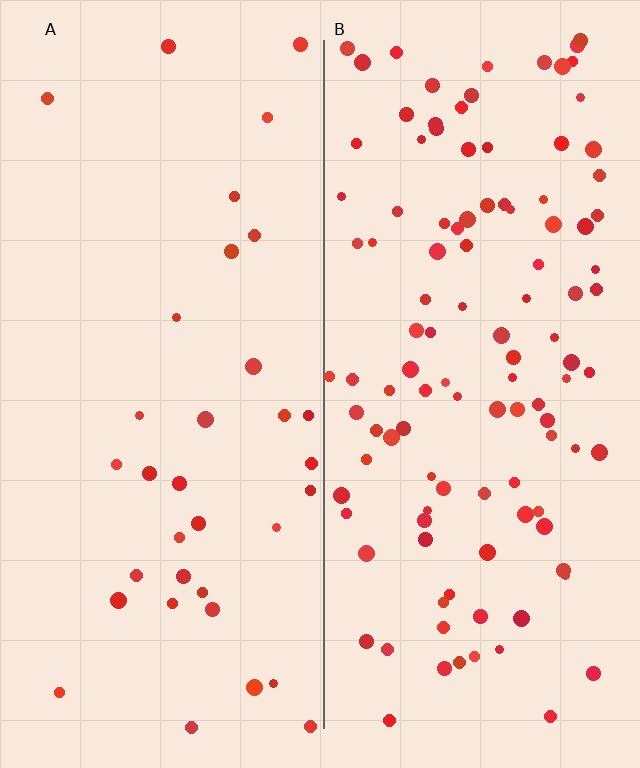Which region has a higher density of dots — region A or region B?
B (the right).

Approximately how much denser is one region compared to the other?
Approximately 3.4× — region B over region A.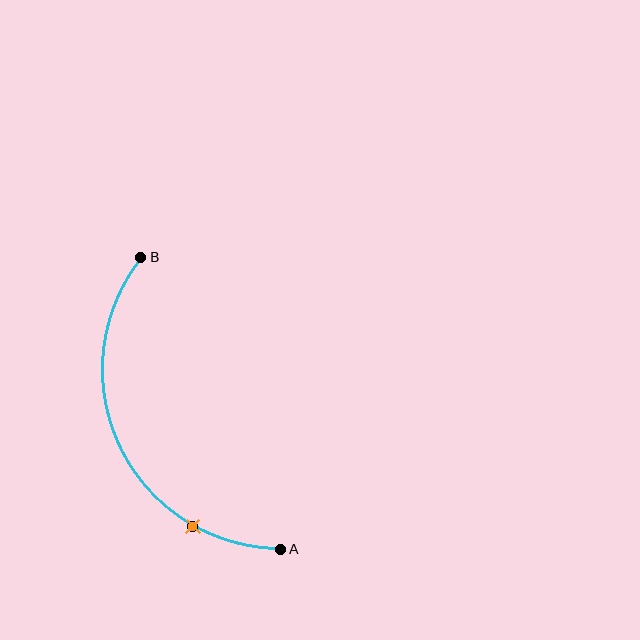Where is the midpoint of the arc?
The arc midpoint is the point on the curve farthest from the straight line joining A and B. It sits to the left of that line.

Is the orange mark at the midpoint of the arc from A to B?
No. The orange mark lies on the arc but is closer to endpoint A. The arc midpoint would be at the point on the curve equidistant along the arc from both A and B.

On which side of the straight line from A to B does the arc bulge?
The arc bulges to the left of the straight line connecting A and B.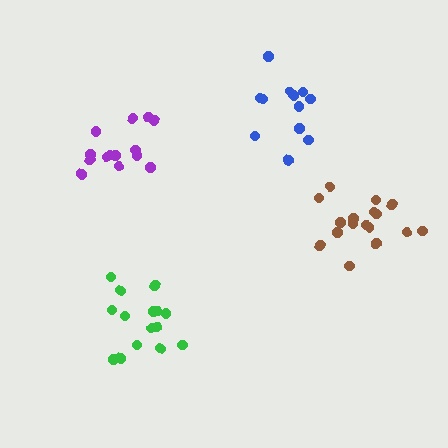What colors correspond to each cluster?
The clusters are colored: brown, purple, blue, green.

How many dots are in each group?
Group 1: 17 dots, Group 2: 14 dots, Group 3: 12 dots, Group 4: 15 dots (58 total).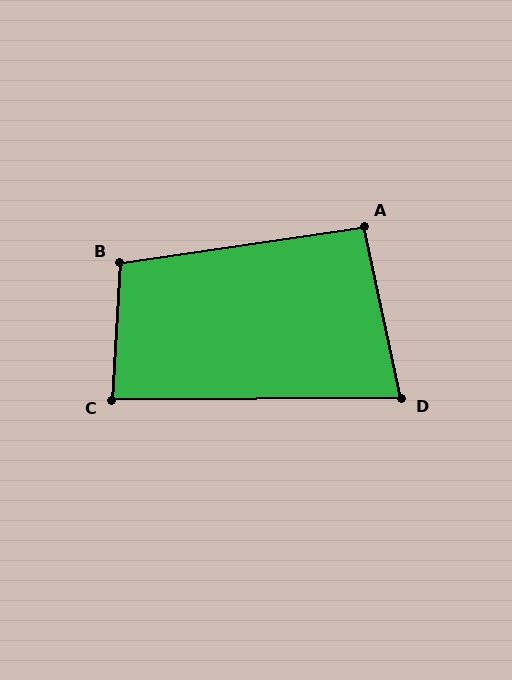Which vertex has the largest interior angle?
B, at approximately 102 degrees.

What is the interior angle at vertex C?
Approximately 86 degrees (approximately right).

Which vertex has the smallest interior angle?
D, at approximately 78 degrees.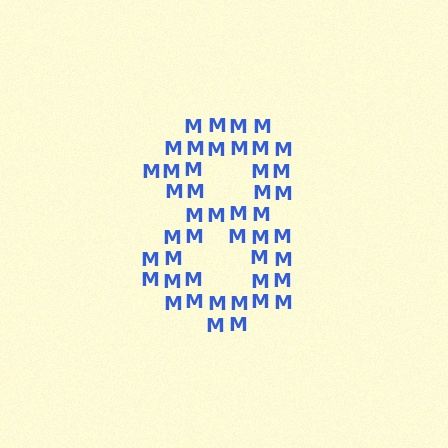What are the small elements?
The small elements are letter M's.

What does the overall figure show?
The overall figure shows the digit 8.